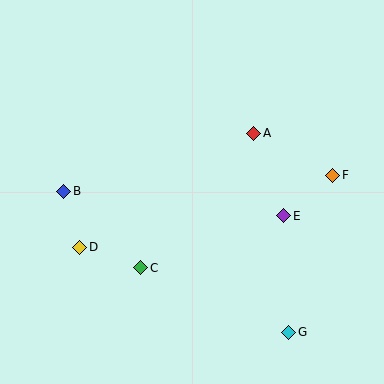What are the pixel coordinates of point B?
Point B is at (64, 191).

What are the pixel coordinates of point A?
Point A is at (254, 133).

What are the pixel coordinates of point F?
Point F is at (333, 175).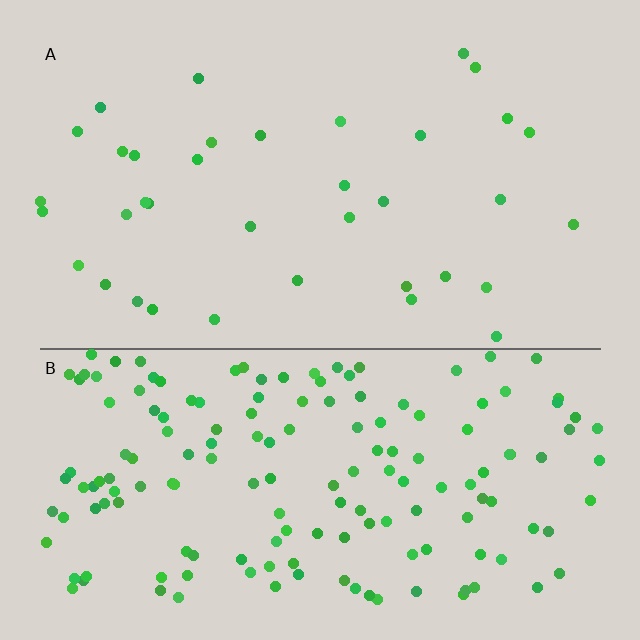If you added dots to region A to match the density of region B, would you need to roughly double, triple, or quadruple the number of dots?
Approximately quadruple.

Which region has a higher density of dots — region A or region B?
B (the bottom).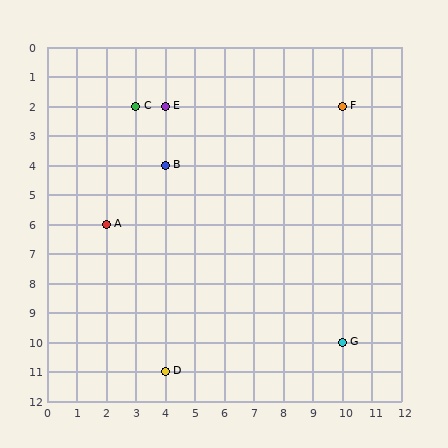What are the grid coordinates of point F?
Point F is at grid coordinates (10, 2).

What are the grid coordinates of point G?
Point G is at grid coordinates (10, 10).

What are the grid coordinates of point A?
Point A is at grid coordinates (2, 6).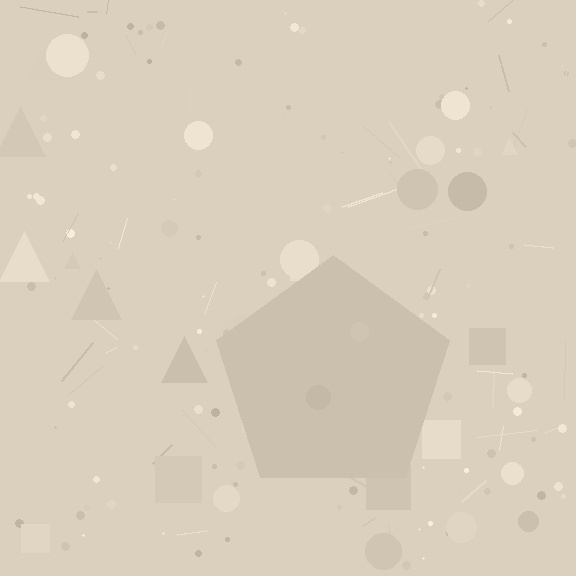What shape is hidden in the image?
A pentagon is hidden in the image.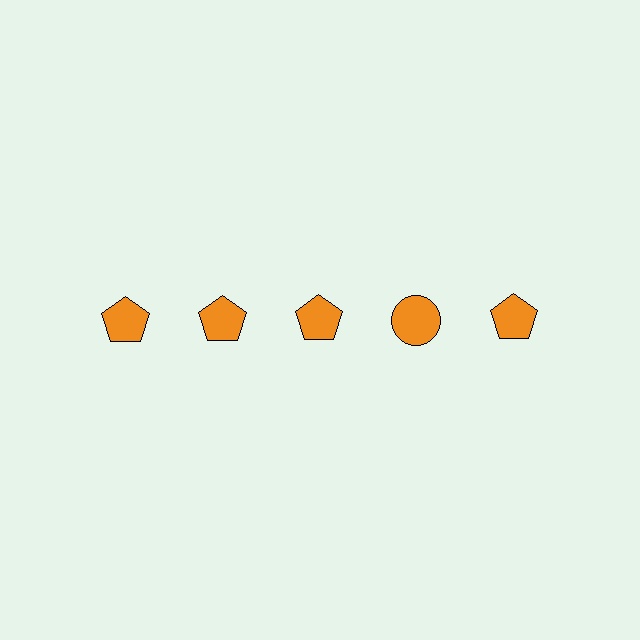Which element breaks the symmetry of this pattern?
The orange circle in the top row, second from right column breaks the symmetry. All other shapes are orange pentagons.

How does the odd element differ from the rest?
It has a different shape: circle instead of pentagon.